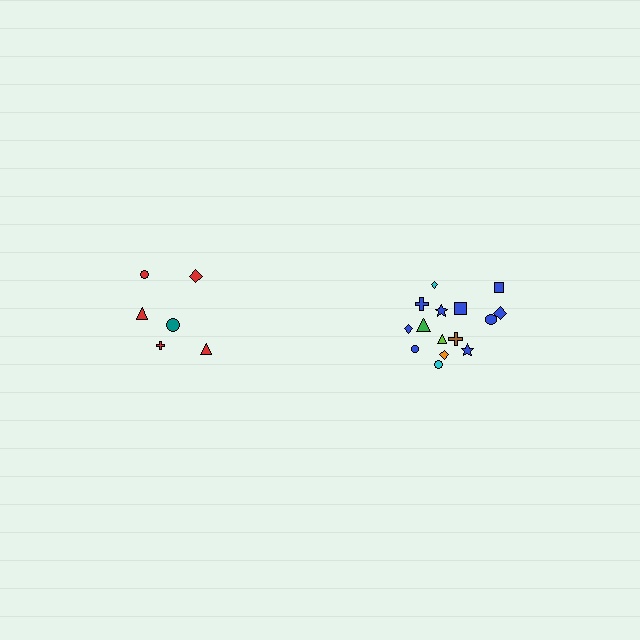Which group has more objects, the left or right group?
The right group.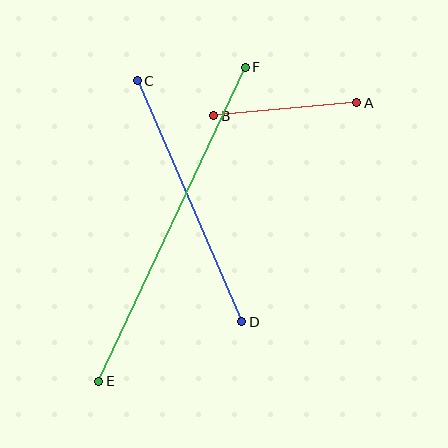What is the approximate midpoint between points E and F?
The midpoint is at approximately (172, 224) pixels.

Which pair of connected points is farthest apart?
Points E and F are farthest apart.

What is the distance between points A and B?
The distance is approximately 144 pixels.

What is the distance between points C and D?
The distance is approximately 263 pixels.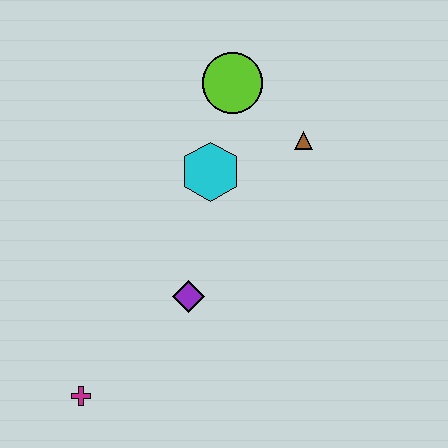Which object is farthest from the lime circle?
The magenta cross is farthest from the lime circle.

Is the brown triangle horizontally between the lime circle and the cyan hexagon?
No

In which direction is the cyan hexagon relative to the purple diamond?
The cyan hexagon is above the purple diamond.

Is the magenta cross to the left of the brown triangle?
Yes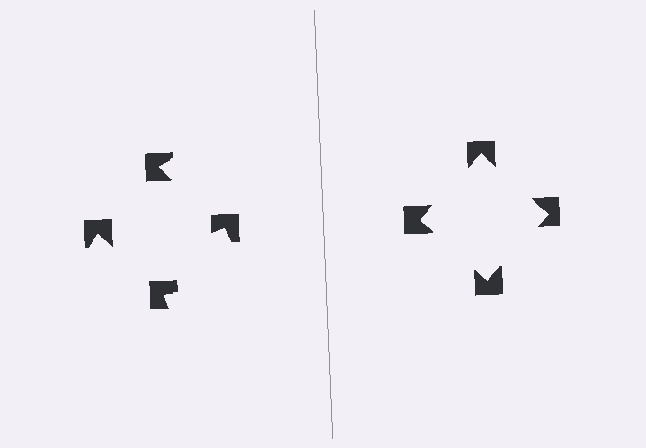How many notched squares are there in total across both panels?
8 — 4 on each side.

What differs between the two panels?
The notched squares are positioned identically on both sides; only the wedge orientations differ. On the right they align to a square; on the left they are misaligned.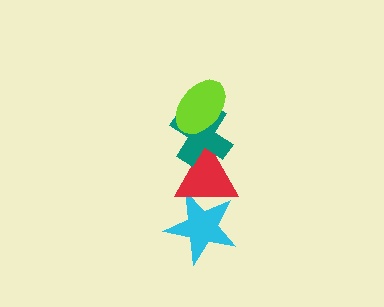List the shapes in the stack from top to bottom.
From top to bottom: the lime ellipse, the teal cross, the red triangle, the cyan star.